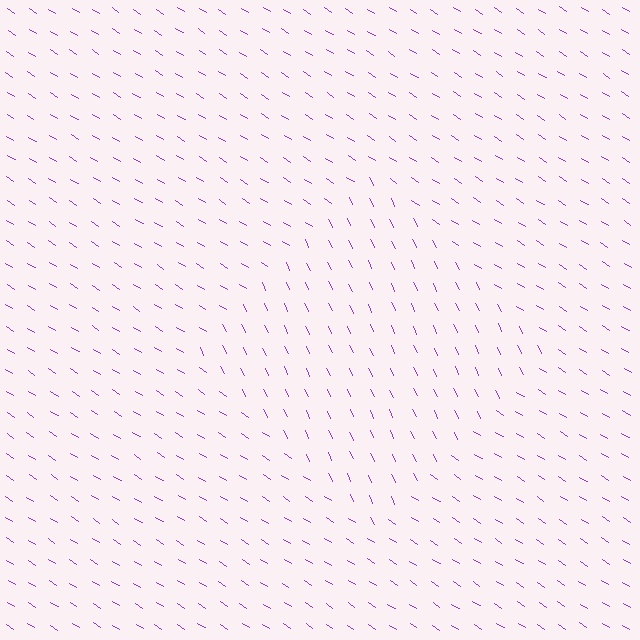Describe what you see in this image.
The image is filled with small purple line segments. A diamond region in the image has lines oriented differently from the surrounding lines, creating a visible texture boundary.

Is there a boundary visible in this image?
Yes, there is a texture boundary formed by a change in line orientation.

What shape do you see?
I see a diamond.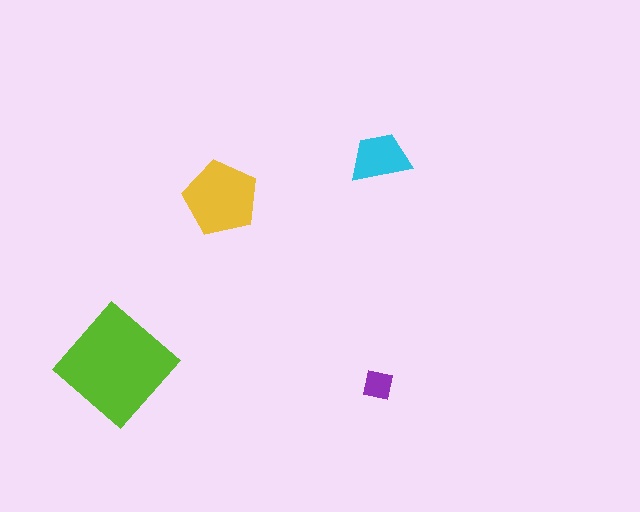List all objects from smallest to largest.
The purple square, the cyan trapezoid, the yellow pentagon, the lime diamond.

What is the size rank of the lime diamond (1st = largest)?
1st.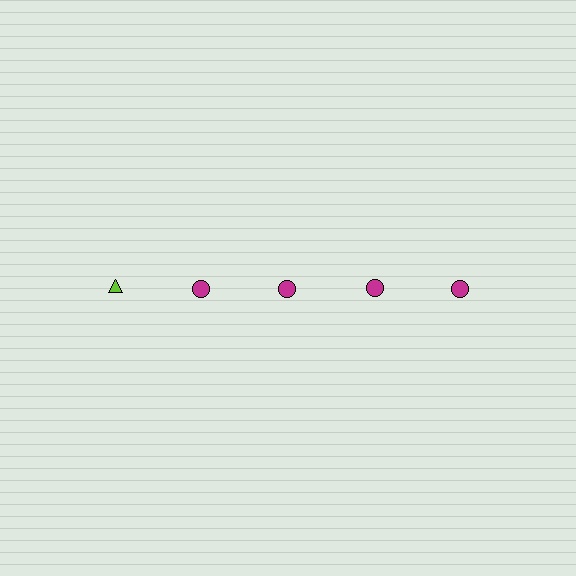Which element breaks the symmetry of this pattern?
The lime triangle in the top row, leftmost column breaks the symmetry. All other shapes are magenta circles.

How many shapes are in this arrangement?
There are 5 shapes arranged in a grid pattern.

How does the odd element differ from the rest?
It differs in both color (lime instead of magenta) and shape (triangle instead of circle).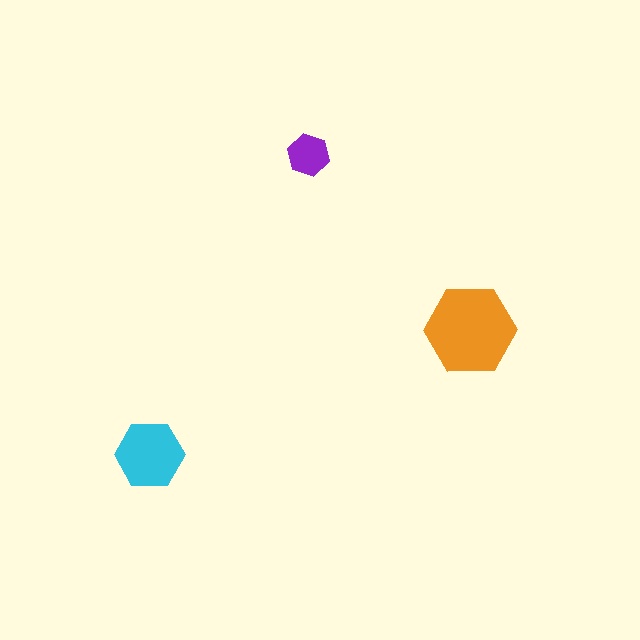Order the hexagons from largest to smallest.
the orange one, the cyan one, the purple one.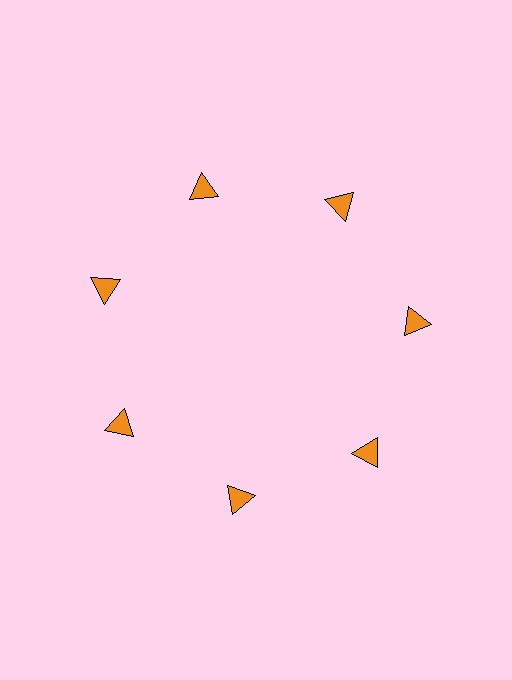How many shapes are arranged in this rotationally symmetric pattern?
There are 7 shapes, arranged in 7 groups of 1.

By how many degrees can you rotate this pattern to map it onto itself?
The pattern maps onto itself every 51 degrees of rotation.